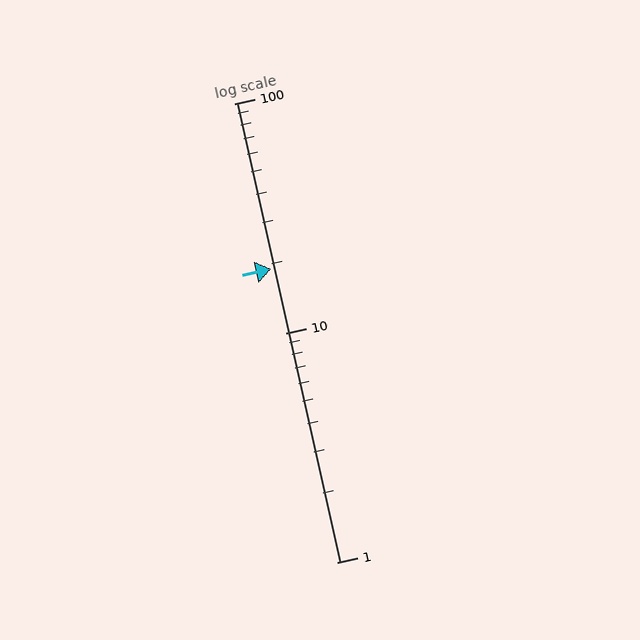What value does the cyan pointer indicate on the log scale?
The pointer indicates approximately 19.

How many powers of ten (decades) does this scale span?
The scale spans 2 decades, from 1 to 100.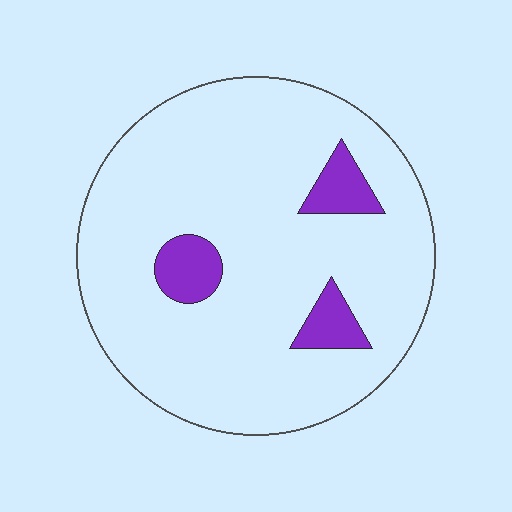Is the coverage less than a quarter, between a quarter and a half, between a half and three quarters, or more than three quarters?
Less than a quarter.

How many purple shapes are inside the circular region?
3.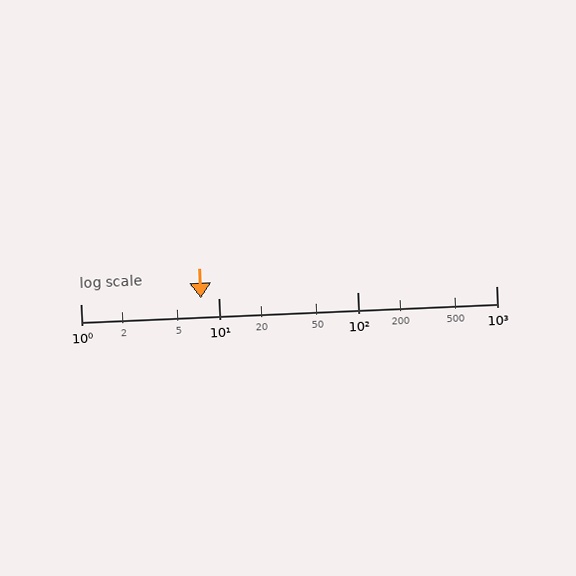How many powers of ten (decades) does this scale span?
The scale spans 3 decades, from 1 to 1000.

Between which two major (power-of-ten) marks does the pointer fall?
The pointer is between 1 and 10.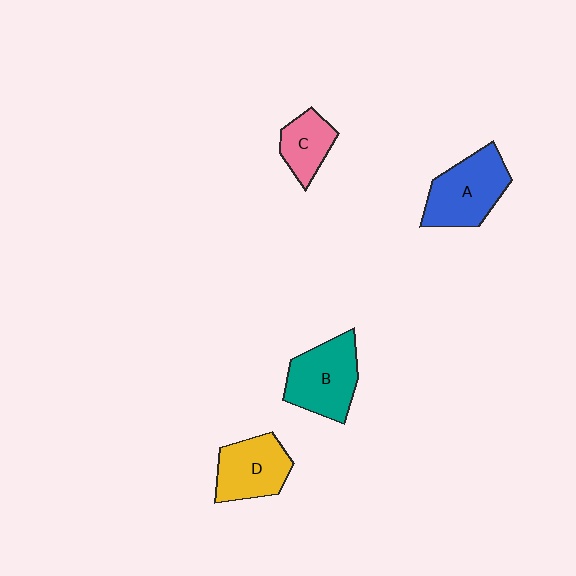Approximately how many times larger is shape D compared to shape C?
Approximately 1.4 times.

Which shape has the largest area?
Shape A (blue).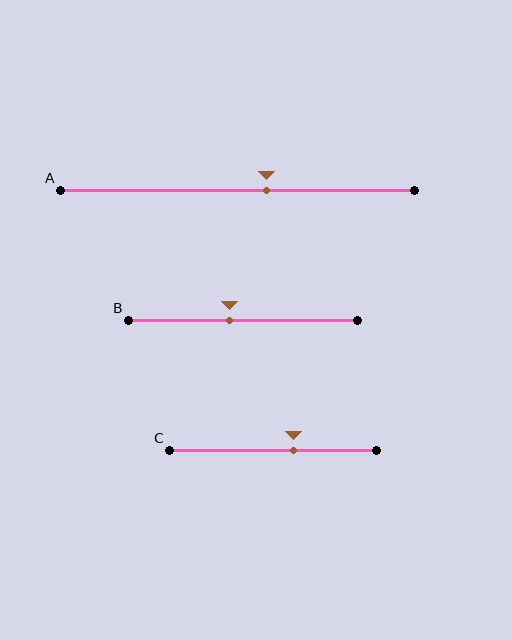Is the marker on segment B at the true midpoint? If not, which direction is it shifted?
No, the marker on segment B is shifted to the left by about 6% of the segment length.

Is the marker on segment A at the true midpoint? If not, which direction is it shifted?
No, the marker on segment A is shifted to the right by about 8% of the segment length.